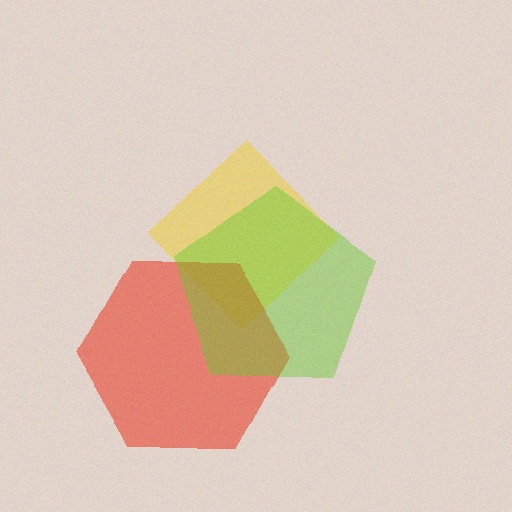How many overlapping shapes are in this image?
There are 3 overlapping shapes in the image.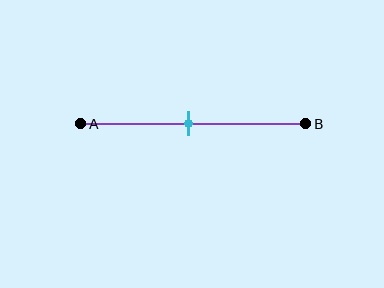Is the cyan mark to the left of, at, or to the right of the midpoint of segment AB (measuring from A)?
The cyan mark is approximately at the midpoint of segment AB.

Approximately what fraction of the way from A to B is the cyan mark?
The cyan mark is approximately 50% of the way from A to B.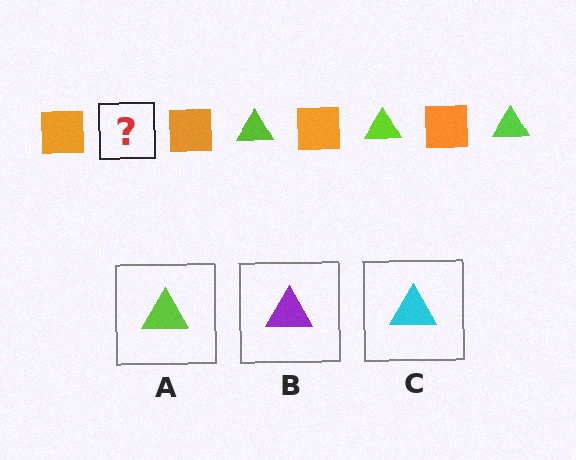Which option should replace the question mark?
Option A.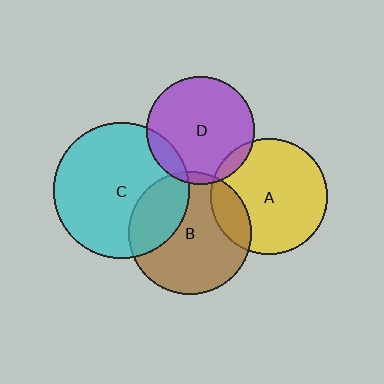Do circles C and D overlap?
Yes.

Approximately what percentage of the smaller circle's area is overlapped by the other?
Approximately 10%.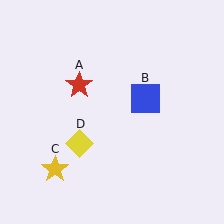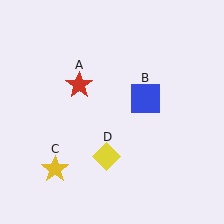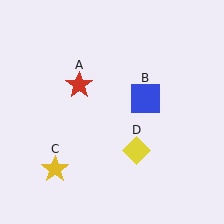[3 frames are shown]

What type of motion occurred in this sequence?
The yellow diamond (object D) rotated counterclockwise around the center of the scene.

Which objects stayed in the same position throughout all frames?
Red star (object A) and blue square (object B) and yellow star (object C) remained stationary.